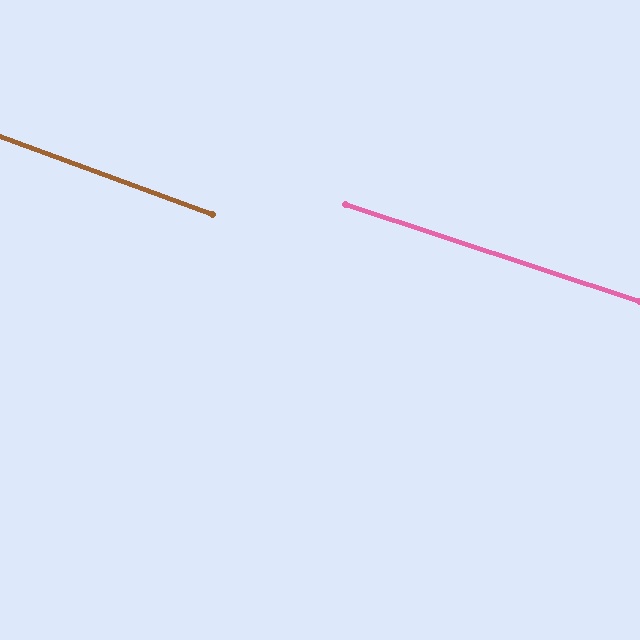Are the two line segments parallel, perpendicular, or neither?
Parallel — their directions differ by only 1.9°.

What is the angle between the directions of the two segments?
Approximately 2 degrees.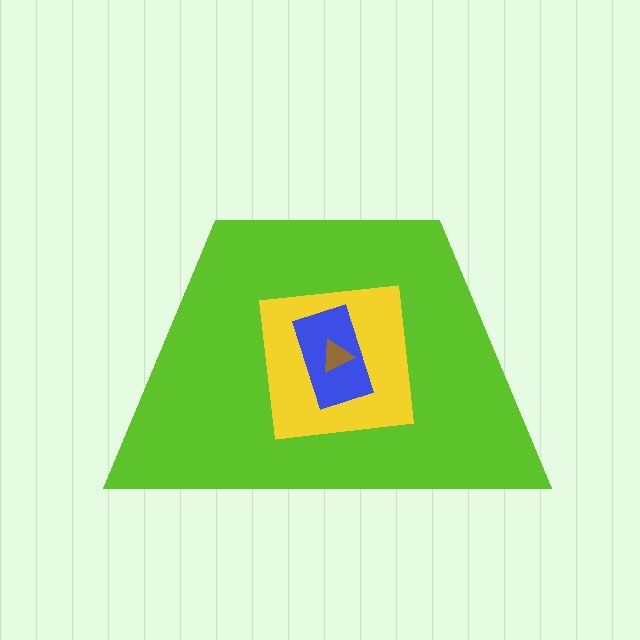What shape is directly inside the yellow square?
The blue rectangle.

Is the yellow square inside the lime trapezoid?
Yes.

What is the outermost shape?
The lime trapezoid.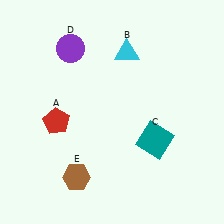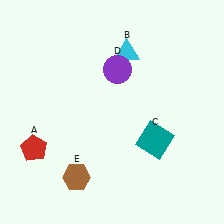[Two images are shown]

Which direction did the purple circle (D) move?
The purple circle (D) moved right.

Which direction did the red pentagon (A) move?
The red pentagon (A) moved down.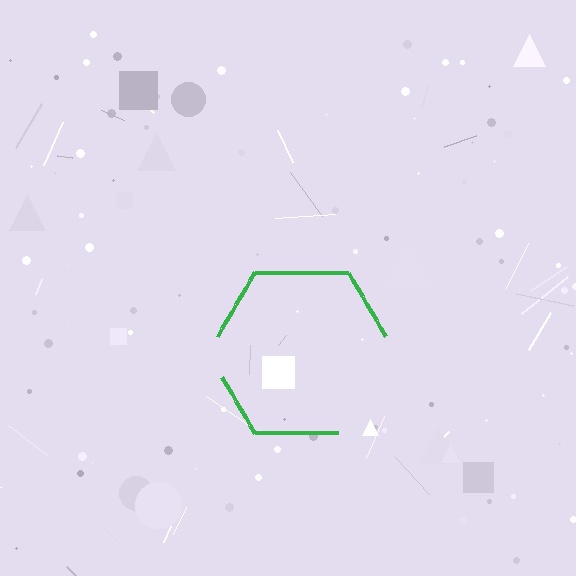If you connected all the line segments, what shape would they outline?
They would outline a hexagon.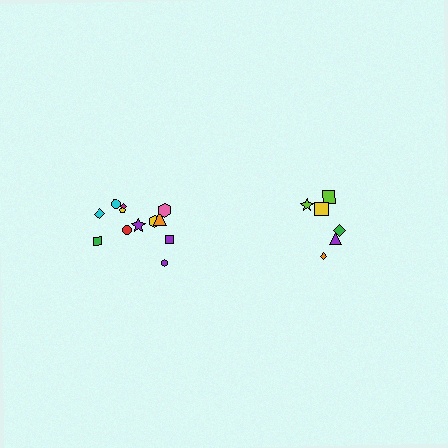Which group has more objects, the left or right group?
The left group.